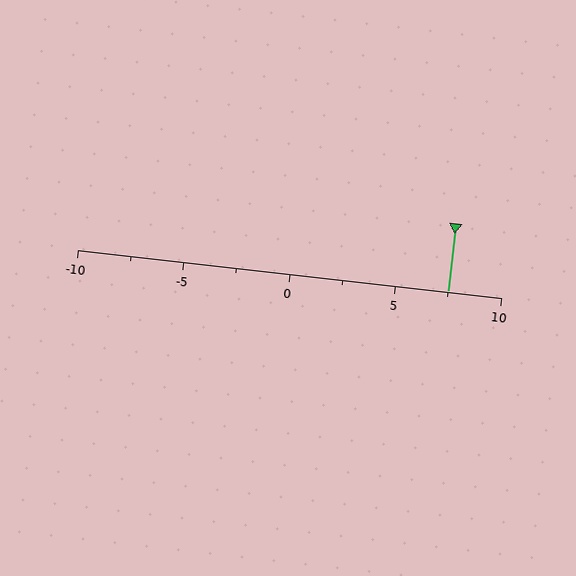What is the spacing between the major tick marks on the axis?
The major ticks are spaced 5 apart.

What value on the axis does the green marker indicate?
The marker indicates approximately 7.5.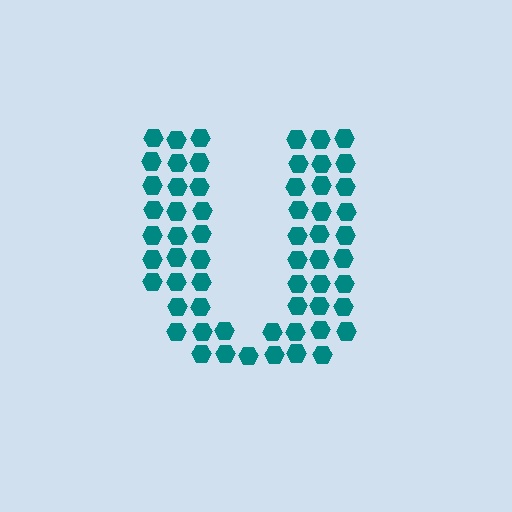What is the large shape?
The large shape is the letter U.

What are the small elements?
The small elements are hexagons.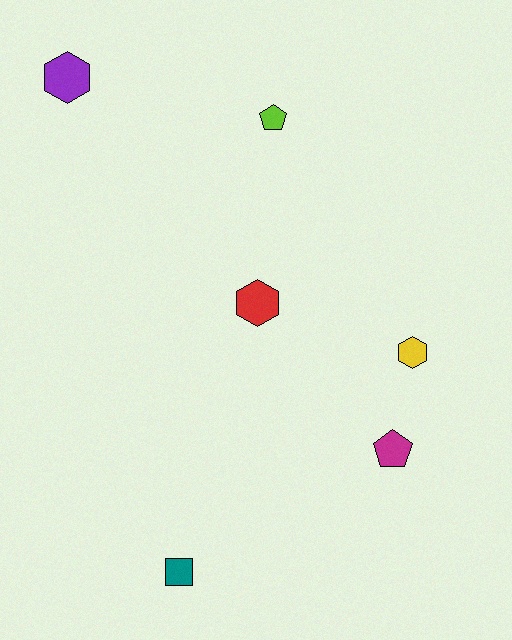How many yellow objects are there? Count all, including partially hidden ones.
There is 1 yellow object.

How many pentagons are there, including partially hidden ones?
There are 2 pentagons.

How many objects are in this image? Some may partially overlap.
There are 6 objects.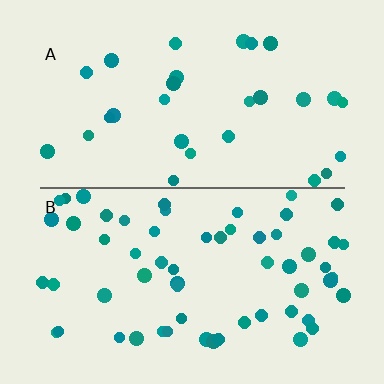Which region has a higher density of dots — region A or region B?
B (the bottom).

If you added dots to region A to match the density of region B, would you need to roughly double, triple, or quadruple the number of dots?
Approximately double.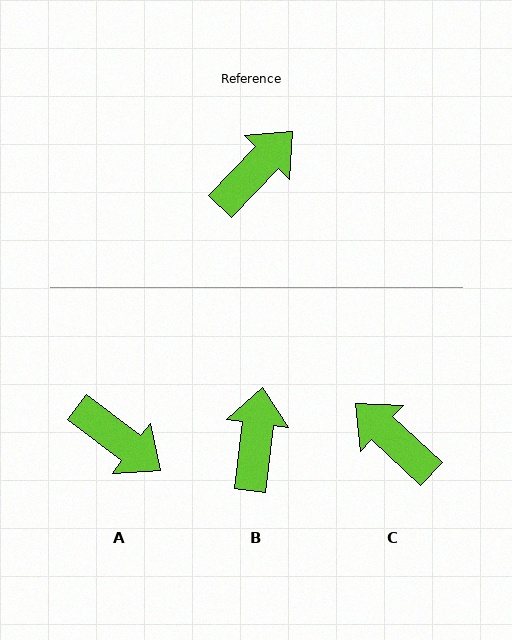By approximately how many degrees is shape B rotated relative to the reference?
Approximately 37 degrees counter-clockwise.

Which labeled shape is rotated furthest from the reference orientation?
C, about 91 degrees away.